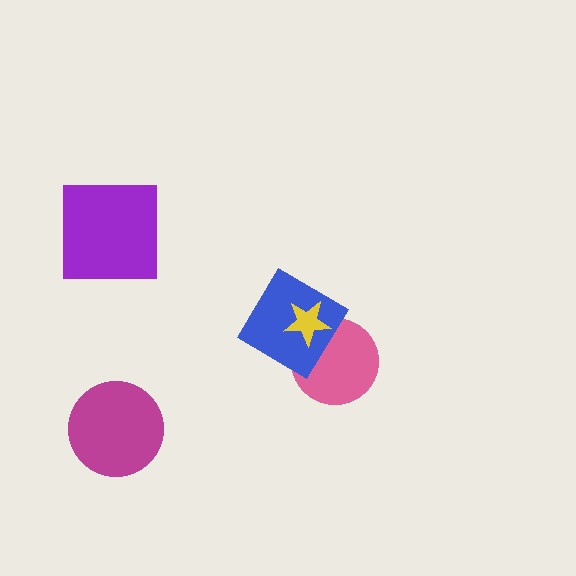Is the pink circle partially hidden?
Yes, it is partially covered by another shape.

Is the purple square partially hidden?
No, no other shape covers it.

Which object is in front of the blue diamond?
The yellow star is in front of the blue diamond.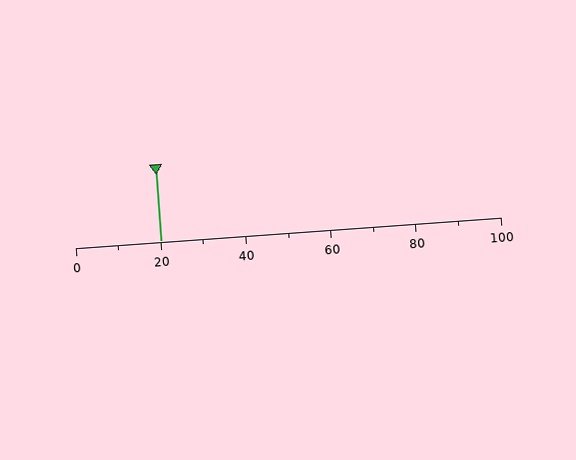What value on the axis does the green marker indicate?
The marker indicates approximately 20.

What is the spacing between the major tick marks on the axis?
The major ticks are spaced 20 apart.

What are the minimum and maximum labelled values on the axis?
The axis runs from 0 to 100.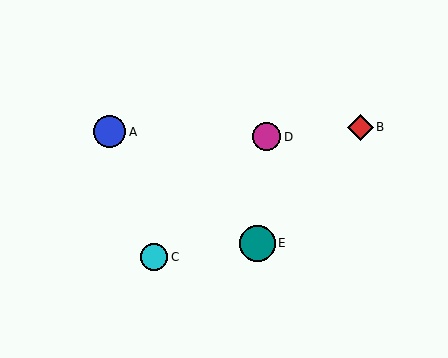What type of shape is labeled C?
Shape C is a cyan circle.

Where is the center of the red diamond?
The center of the red diamond is at (360, 127).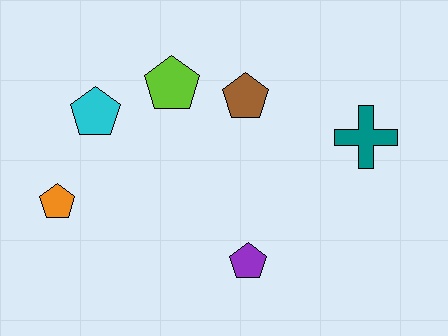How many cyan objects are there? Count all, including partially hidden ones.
There is 1 cyan object.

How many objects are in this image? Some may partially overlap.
There are 6 objects.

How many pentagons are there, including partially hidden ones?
There are 5 pentagons.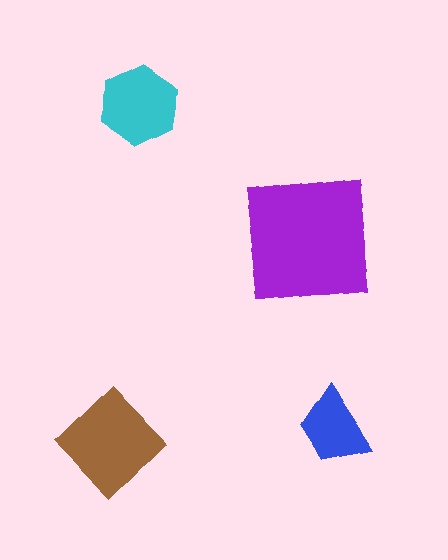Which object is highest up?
The cyan hexagon is topmost.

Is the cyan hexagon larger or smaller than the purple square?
Smaller.